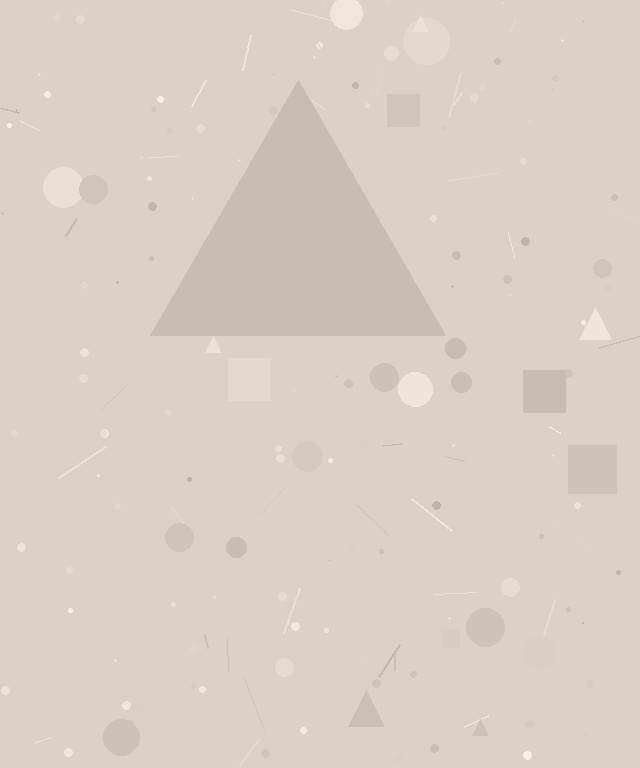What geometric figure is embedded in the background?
A triangle is embedded in the background.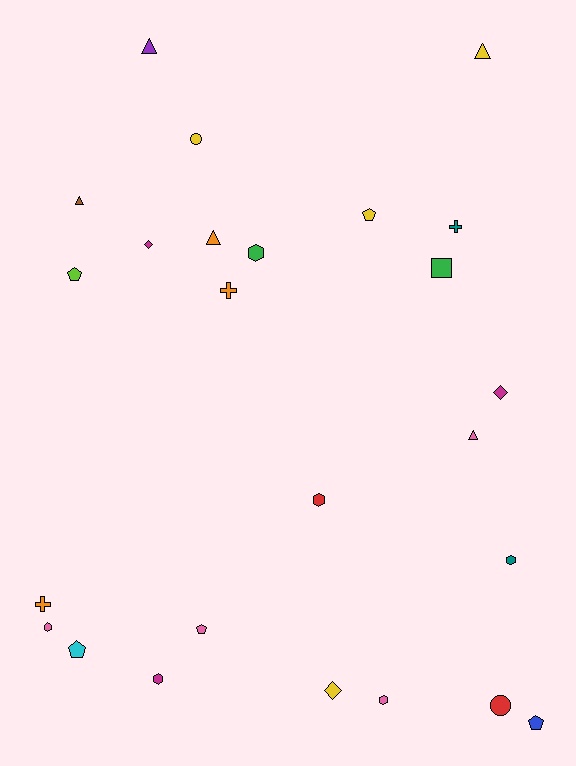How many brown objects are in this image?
There is 1 brown object.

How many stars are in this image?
There are no stars.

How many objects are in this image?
There are 25 objects.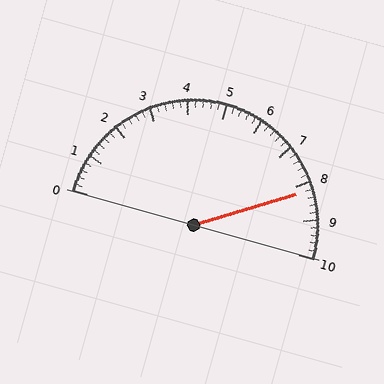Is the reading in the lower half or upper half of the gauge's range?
The reading is in the upper half of the range (0 to 10).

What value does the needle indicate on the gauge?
The needle indicates approximately 8.2.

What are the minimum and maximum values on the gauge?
The gauge ranges from 0 to 10.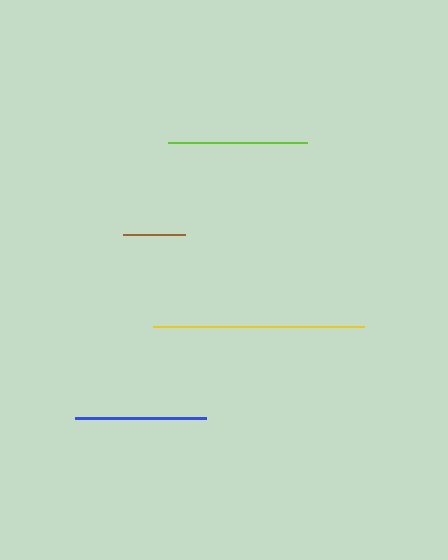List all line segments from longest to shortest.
From longest to shortest: yellow, lime, blue, brown.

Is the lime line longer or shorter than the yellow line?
The yellow line is longer than the lime line.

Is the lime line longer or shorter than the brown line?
The lime line is longer than the brown line.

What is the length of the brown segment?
The brown segment is approximately 62 pixels long.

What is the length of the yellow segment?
The yellow segment is approximately 211 pixels long.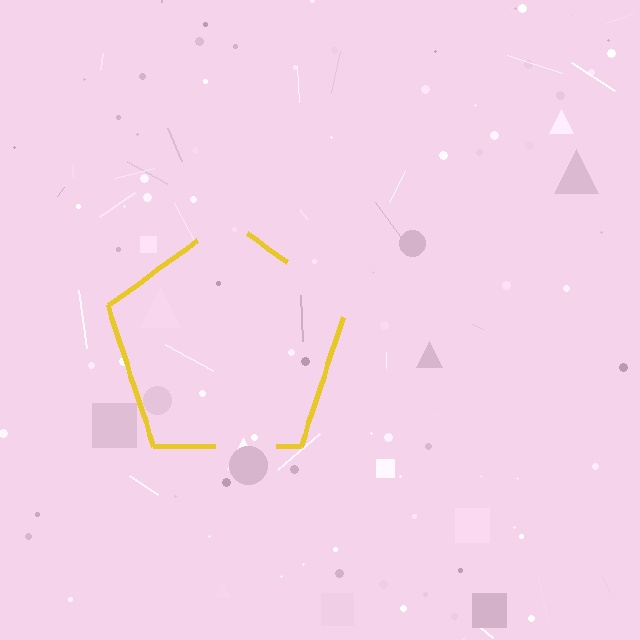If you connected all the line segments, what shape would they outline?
They would outline a pentagon.